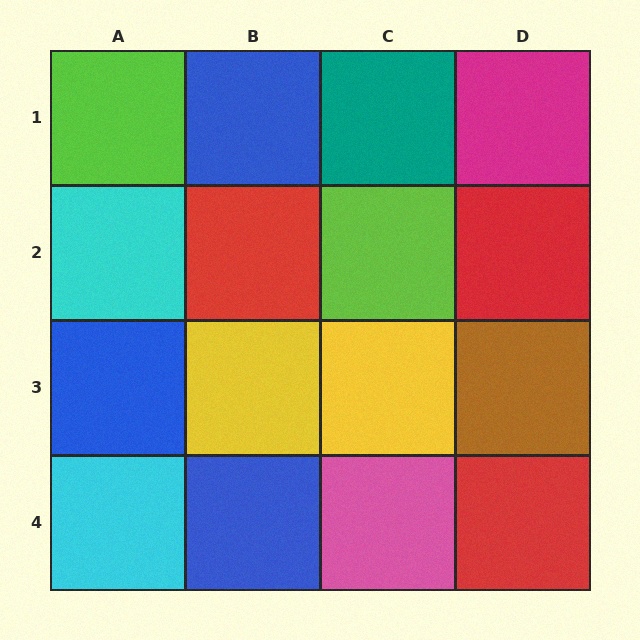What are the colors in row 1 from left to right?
Lime, blue, teal, magenta.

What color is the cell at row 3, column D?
Brown.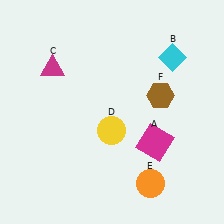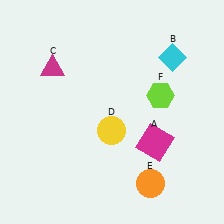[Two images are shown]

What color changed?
The hexagon (F) changed from brown in Image 1 to lime in Image 2.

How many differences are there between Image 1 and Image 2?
There is 1 difference between the two images.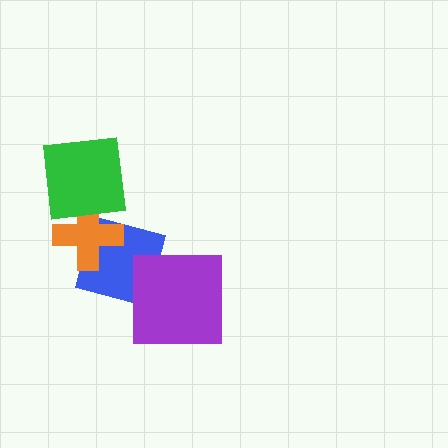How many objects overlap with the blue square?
2 objects overlap with the blue square.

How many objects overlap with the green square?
1 object overlaps with the green square.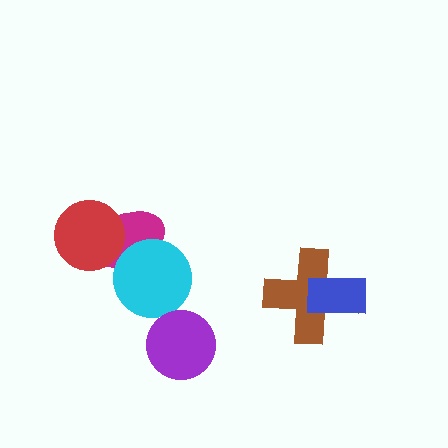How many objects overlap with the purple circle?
0 objects overlap with the purple circle.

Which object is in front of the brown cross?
The blue rectangle is in front of the brown cross.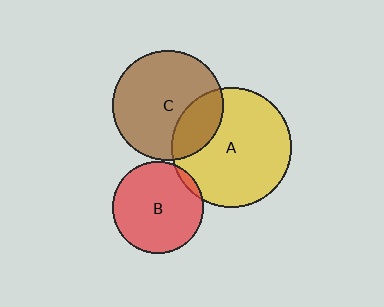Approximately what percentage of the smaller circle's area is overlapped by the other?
Approximately 25%.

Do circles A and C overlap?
Yes.